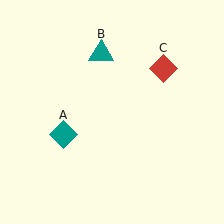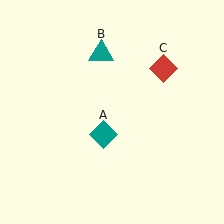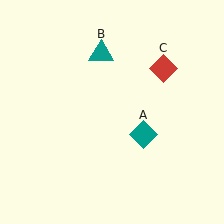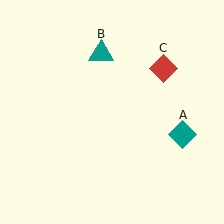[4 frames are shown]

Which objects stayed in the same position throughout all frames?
Teal triangle (object B) and red diamond (object C) remained stationary.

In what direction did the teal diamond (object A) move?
The teal diamond (object A) moved right.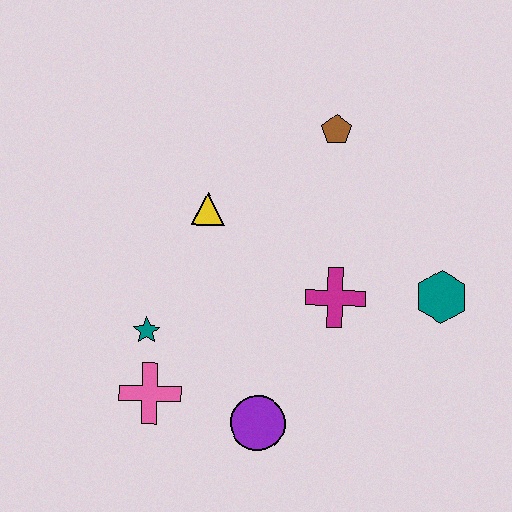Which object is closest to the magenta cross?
The teal hexagon is closest to the magenta cross.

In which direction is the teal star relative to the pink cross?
The teal star is above the pink cross.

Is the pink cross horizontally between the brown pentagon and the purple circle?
No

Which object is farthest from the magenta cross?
The pink cross is farthest from the magenta cross.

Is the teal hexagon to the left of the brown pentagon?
No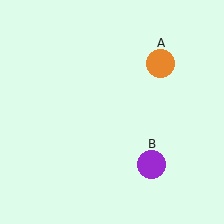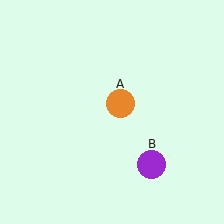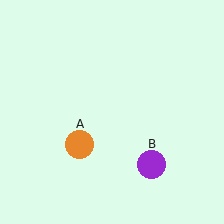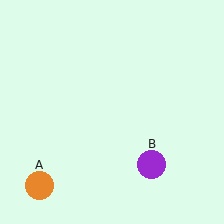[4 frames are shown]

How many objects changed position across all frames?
1 object changed position: orange circle (object A).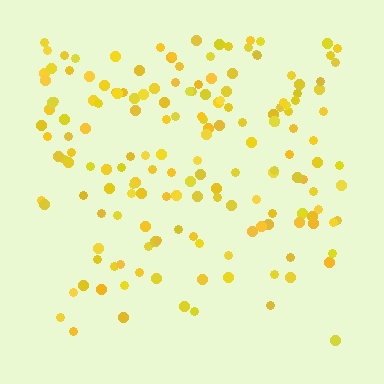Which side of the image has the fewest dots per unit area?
The bottom.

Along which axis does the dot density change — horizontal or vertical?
Vertical.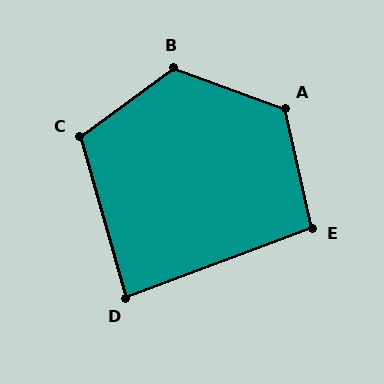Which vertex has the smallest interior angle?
D, at approximately 85 degrees.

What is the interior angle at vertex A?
Approximately 122 degrees (obtuse).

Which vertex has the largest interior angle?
B, at approximately 124 degrees.